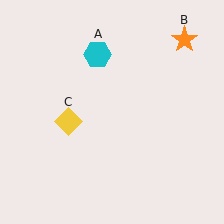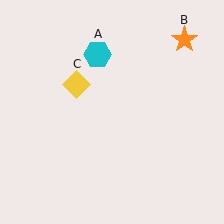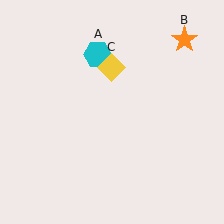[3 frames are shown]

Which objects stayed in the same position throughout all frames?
Cyan hexagon (object A) and orange star (object B) remained stationary.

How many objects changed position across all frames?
1 object changed position: yellow diamond (object C).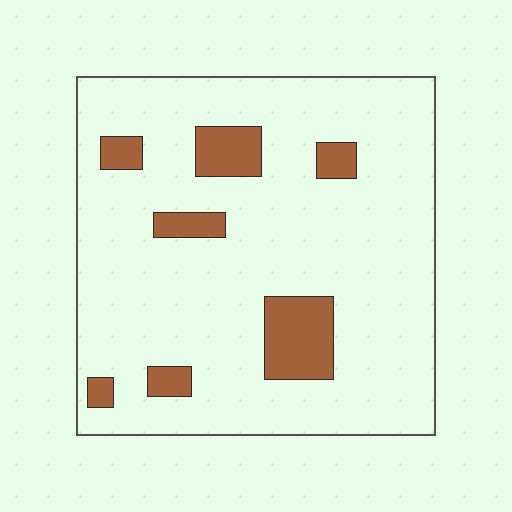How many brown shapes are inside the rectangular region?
7.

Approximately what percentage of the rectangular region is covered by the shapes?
Approximately 15%.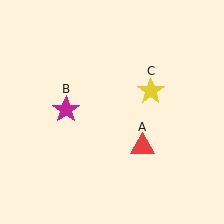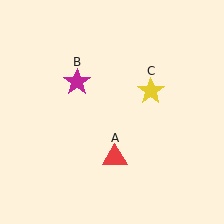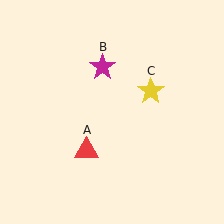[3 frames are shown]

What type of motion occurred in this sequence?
The red triangle (object A), magenta star (object B) rotated clockwise around the center of the scene.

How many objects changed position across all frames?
2 objects changed position: red triangle (object A), magenta star (object B).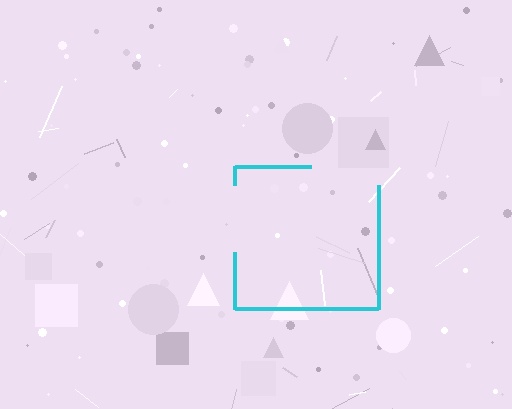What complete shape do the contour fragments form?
The contour fragments form a square.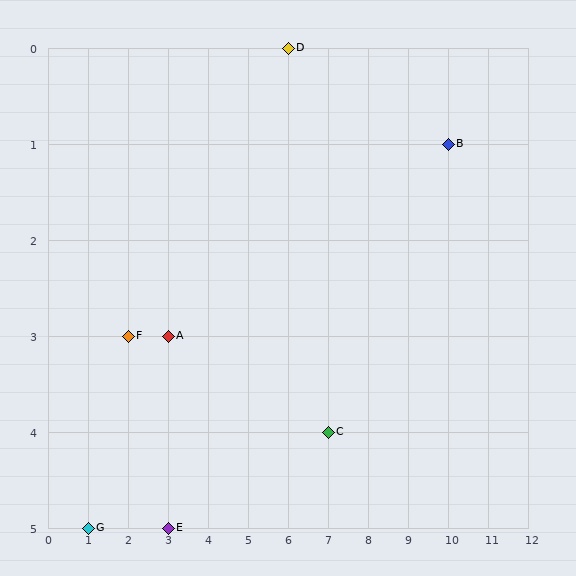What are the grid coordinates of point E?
Point E is at grid coordinates (3, 5).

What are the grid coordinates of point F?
Point F is at grid coordinates (2, 3).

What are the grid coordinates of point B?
Point B is at grid coordinates (10, 1).